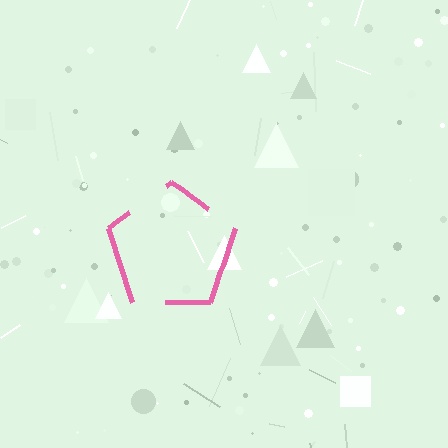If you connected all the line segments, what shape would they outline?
They would outline a pentagon.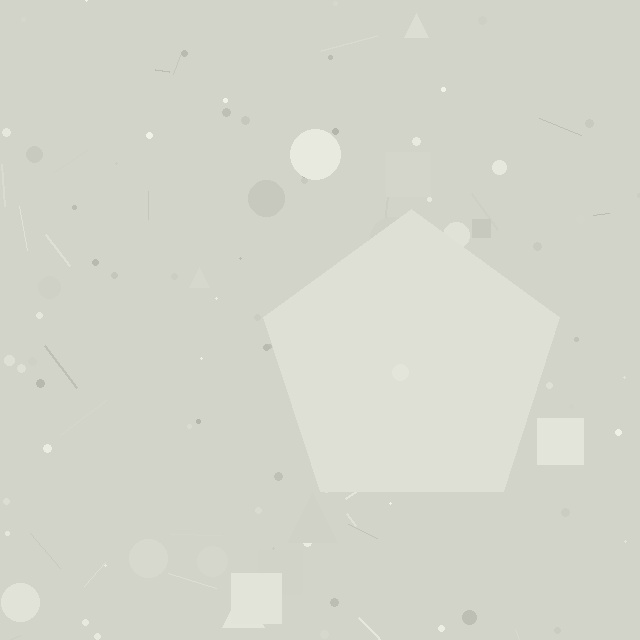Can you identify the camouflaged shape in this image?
The camouflaged shape is a pentagon.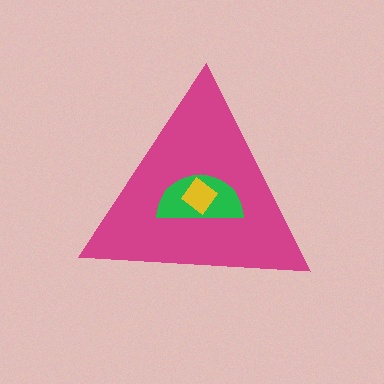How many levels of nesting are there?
3.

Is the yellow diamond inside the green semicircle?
Yes.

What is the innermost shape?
The yellow diamond.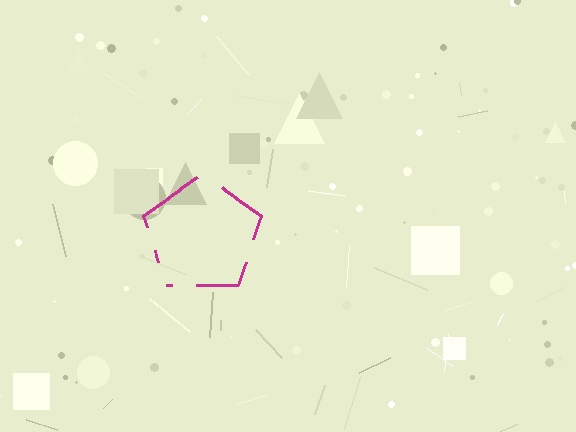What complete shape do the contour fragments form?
The contour fragments form a pentagon.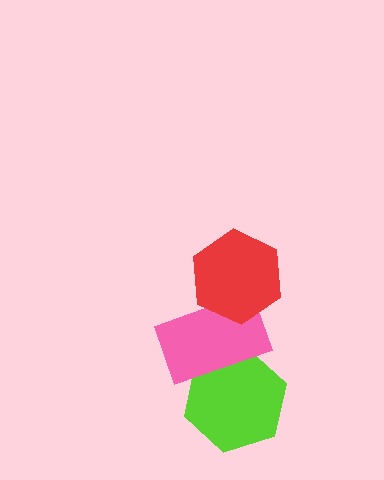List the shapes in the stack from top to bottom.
From top to bottom: the red hexagon, the pink rectangle, the lime hexagon.